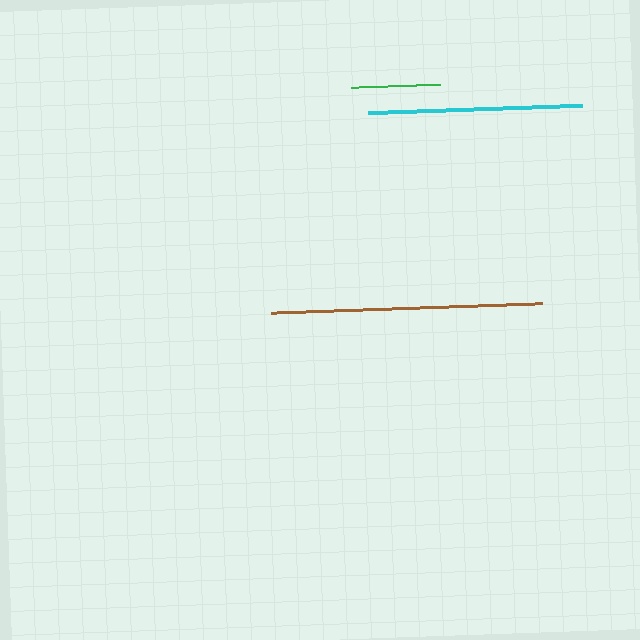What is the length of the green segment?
The green segment is approximately 89 pixels long.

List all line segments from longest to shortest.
From longest to shortest: brown, cyan, green.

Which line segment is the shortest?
The green line is the shortest at approximately 89 pixels.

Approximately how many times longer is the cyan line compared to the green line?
The cyan line is approximately 2.4 times the length of the green line.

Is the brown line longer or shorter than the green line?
The brown line is longer than the green line.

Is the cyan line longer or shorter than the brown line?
The brown line is longer than the cyan line.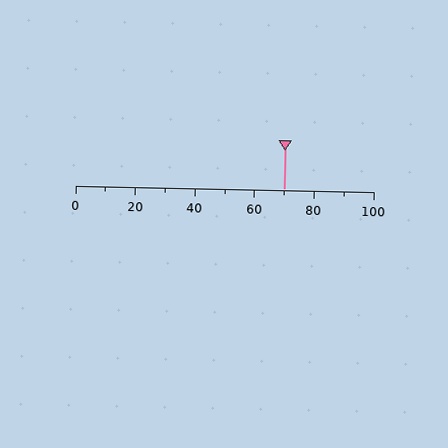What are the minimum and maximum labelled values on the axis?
The axis runs from 0 to 100.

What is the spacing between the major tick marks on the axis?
The major ticks are spaced 20 apart.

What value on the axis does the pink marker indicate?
The marker indicates approximately 70.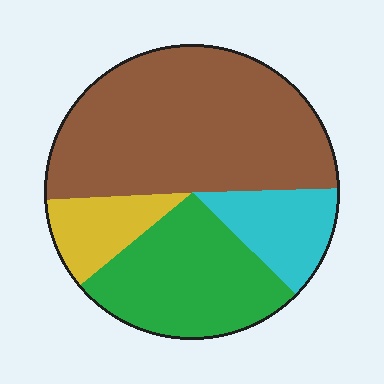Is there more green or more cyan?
Green.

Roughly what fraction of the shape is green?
Green covers about 25% of the shape.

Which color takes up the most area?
Brown, at roughly 50%.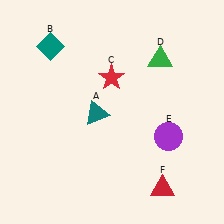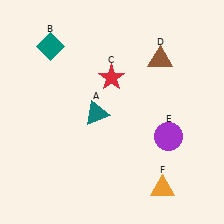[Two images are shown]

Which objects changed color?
D changed from green to brown. F changed from red to orange.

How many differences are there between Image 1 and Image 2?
There are 2 differences between the two images.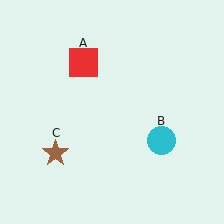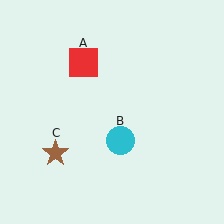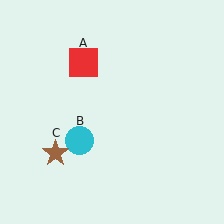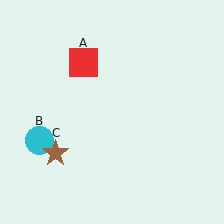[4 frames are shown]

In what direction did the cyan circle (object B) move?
The cyan circle (object B) moved left.